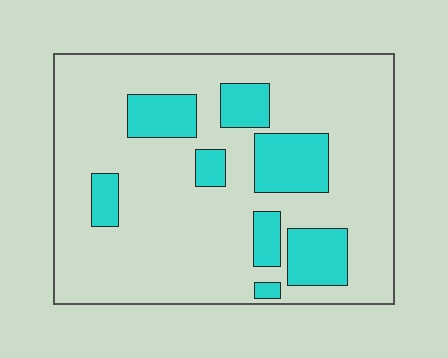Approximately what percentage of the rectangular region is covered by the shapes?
Approximately 20%.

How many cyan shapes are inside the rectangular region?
8.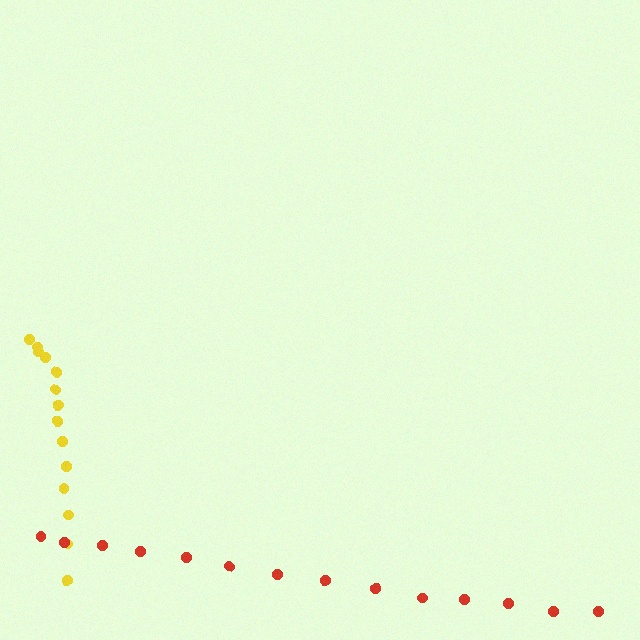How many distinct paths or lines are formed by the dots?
There are 2 distinct paths.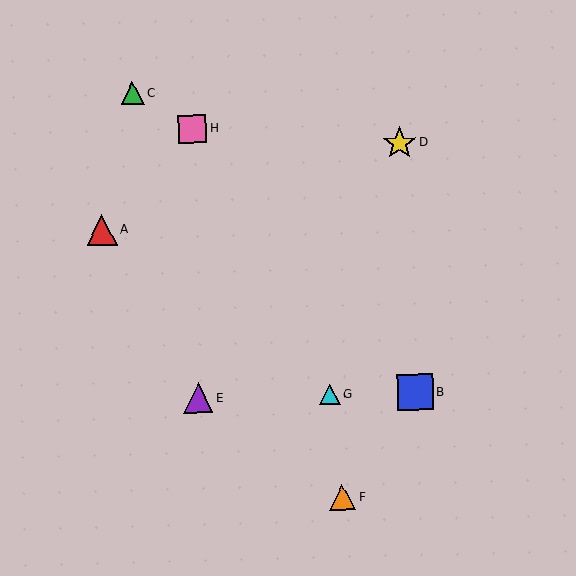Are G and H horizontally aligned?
No, G is at y≈394 and H is at y≈129.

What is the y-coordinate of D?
Object D is at y≈143.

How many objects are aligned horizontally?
3 objects (B, E, G) are aligned horizontally.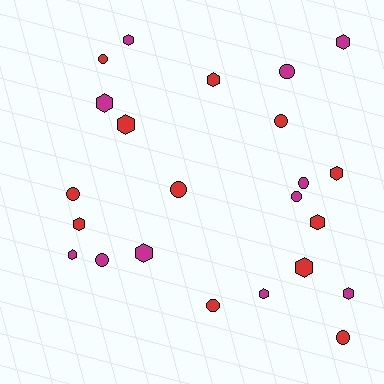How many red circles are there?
There are 6 red circles.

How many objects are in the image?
There are 23 objects.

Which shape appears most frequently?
Hexagon, with 13 objects.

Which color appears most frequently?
Red, with 12 objects.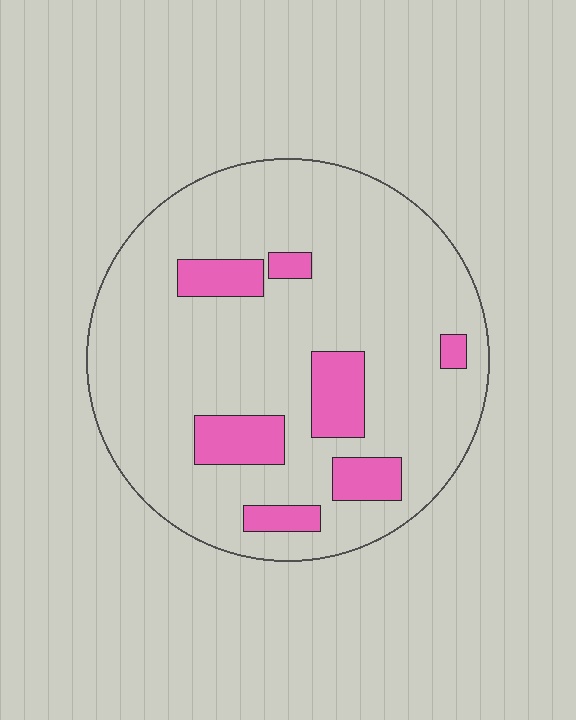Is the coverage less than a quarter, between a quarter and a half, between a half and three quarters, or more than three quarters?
Less than a quarter.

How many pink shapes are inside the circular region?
7.